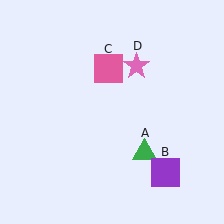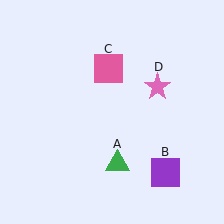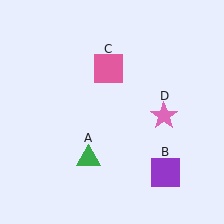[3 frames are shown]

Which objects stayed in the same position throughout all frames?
Purple square (object B) and pink square (object C) remained stationary.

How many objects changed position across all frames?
2 objects changed position: green triangle (object A), pink star (object D).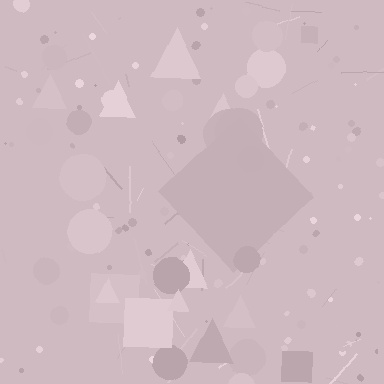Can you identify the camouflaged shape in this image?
The camouflaged shape is a diamond.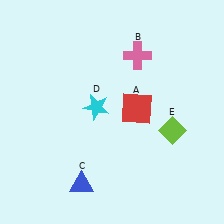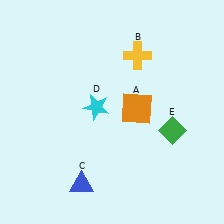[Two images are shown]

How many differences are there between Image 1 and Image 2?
There are 3 differences between the two images.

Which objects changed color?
A changed from red to orange. B changed from pink to yellow. E changed from lime to green.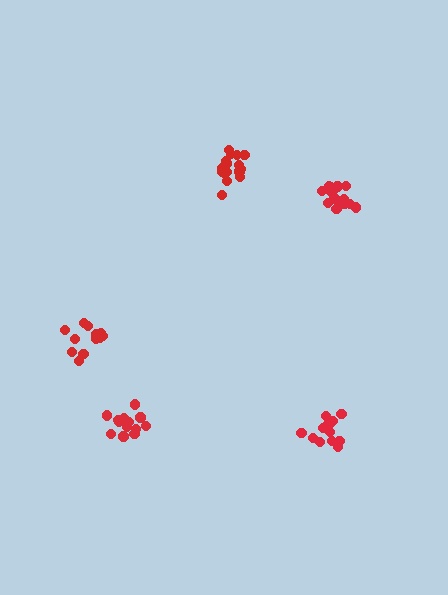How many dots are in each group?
Group 1: 13 dots, Group 2: 12 dots, Group 3: 18 dots, Group 4: 16 dots, Group 5: 13 dots (72 total).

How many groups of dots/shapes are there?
There are 5 groups.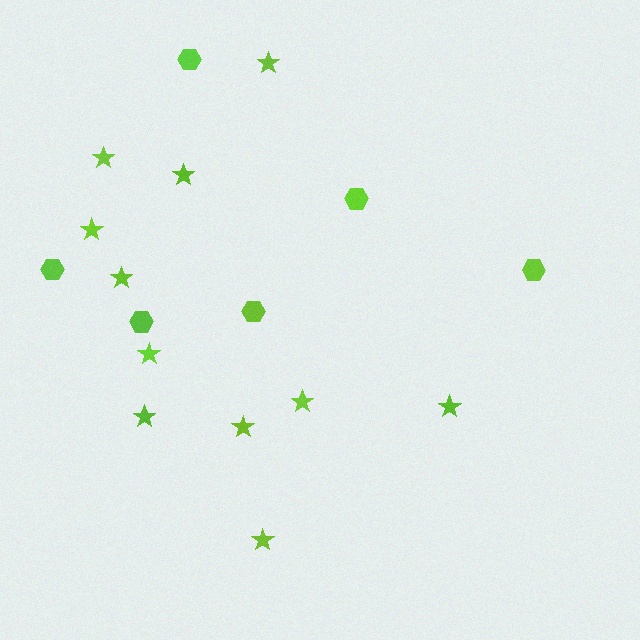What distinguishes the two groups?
There are 2 groups: one group of hexagons (6) and one group of stars (11).